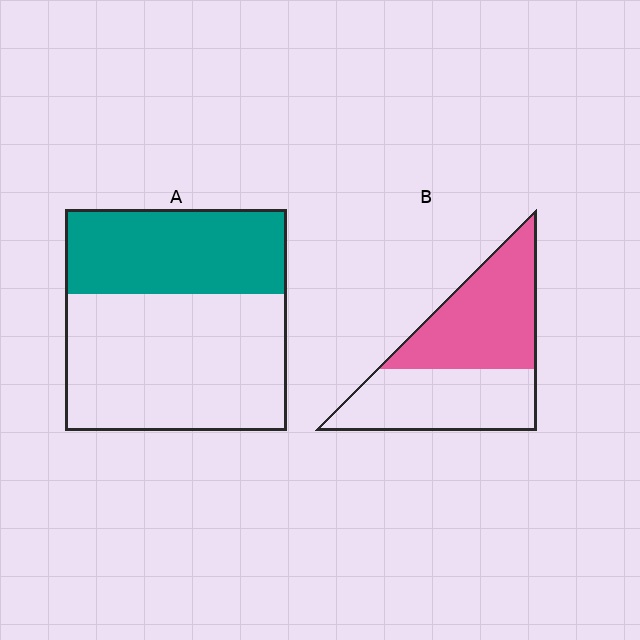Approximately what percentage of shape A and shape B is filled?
A is approximately 40% and B is approximately 50%.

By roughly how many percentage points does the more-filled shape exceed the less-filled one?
By roughly 15 percentage points (B over A).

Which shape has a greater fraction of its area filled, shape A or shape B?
Shape B.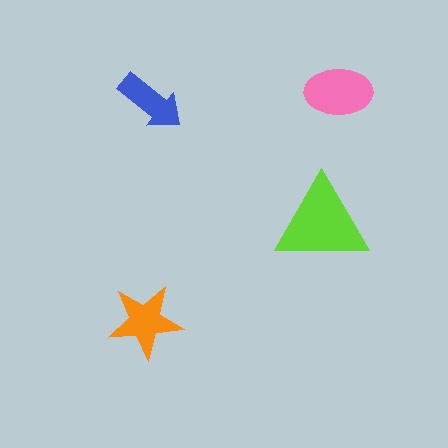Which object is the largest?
The lime triangle.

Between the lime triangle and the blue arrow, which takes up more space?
The lime triangle.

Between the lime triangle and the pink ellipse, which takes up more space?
The lime triangle.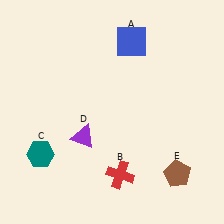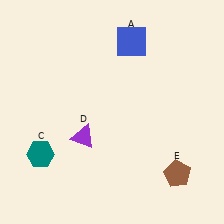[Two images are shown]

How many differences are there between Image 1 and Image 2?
There is 1 difference between the two images.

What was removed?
The red cross (B) was removed in Image 2.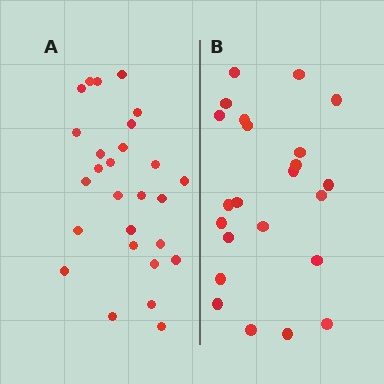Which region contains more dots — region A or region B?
Region A (the left region) has more dots.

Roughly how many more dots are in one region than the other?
Region A has about 4 more dots than region B.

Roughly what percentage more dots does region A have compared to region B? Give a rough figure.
About 15% more.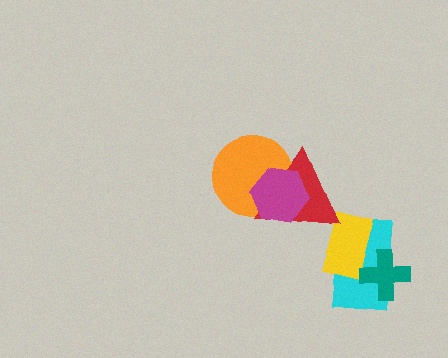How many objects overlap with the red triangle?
3 objects overlap with the red triangle.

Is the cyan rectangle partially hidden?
Yes, it is partially covered by another shape.